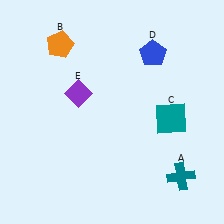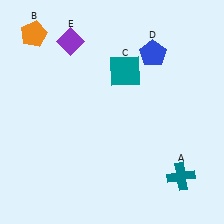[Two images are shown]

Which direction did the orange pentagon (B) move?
The orange pentagon (B) moved left.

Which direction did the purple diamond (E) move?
The purple diamond (E) moved up.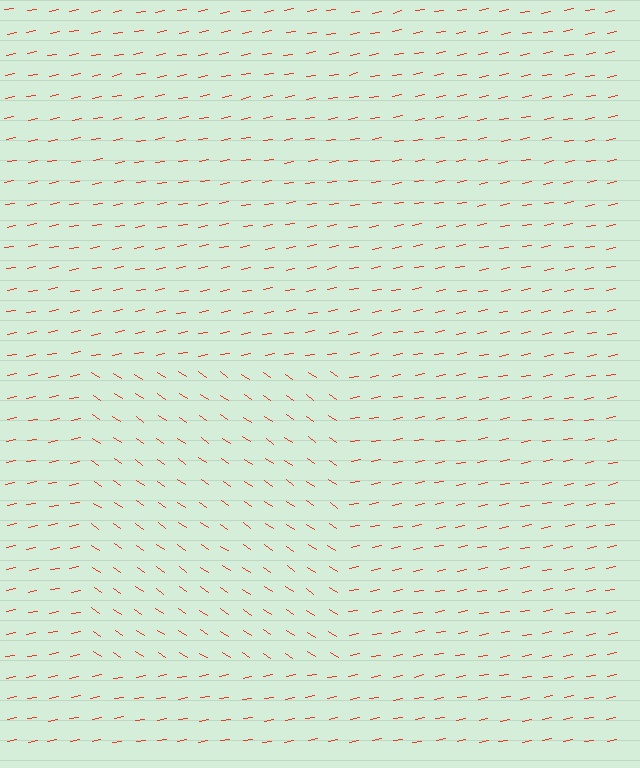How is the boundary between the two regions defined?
The boundary is defined purely by a change in line orientation (approximately 45 degrees difference). All lines are the same color and thickness.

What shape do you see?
I see a rectangle.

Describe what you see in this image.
The image is filled with small red line segments. A rectangle region in the image has lines oriented differently from the surrounding lines, creating a visible texture boundary.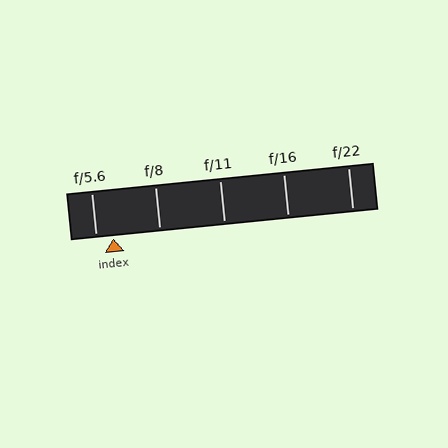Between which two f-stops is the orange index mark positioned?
The index mark is between f/5.6 and f/8.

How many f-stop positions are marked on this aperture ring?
There are 5 f-stop positions marked.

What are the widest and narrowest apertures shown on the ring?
The widest aperture shown is f/5.6 and the narrowest is f/22.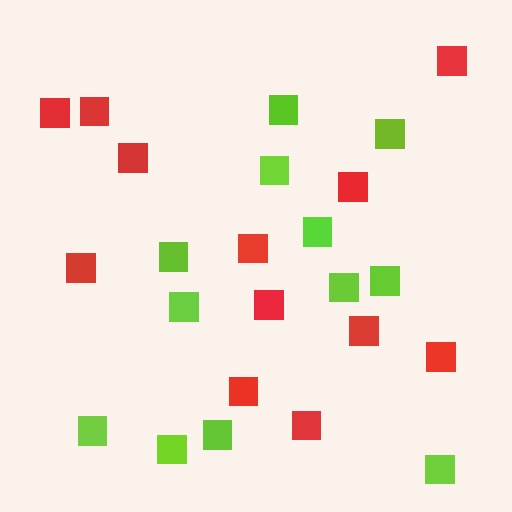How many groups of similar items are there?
There are 2 groups: one group of lime squares (12) and one group of red squares (12).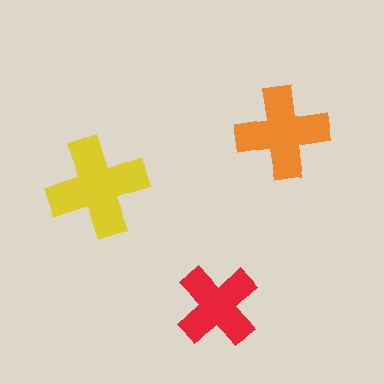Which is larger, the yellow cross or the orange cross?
The yellow one.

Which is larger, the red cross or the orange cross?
The orange one.